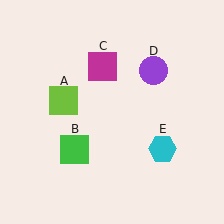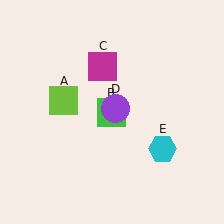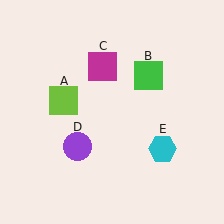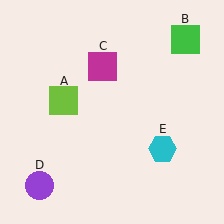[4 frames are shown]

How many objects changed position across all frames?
2 objects changed position: green square (object B), purple circle (object D).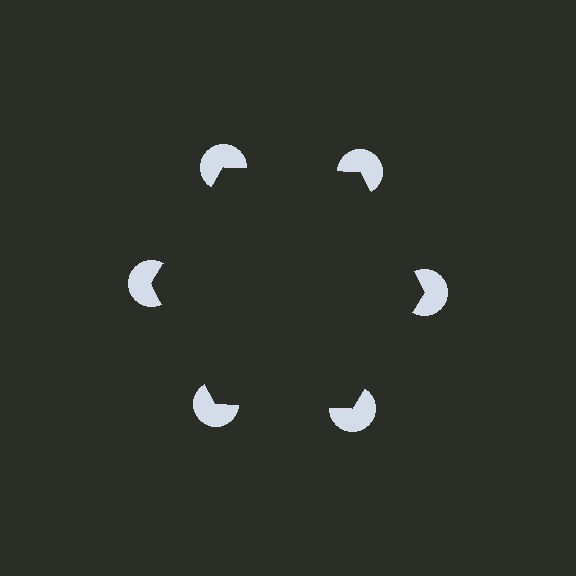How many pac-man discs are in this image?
There are 6 — one at each vertex of the illusory hexagon.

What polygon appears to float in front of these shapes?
An illusory hexagon — its edges are inferred from the aligned wedge cuts in the pac-man discs, not physically drawn.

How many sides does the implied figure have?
6 sides.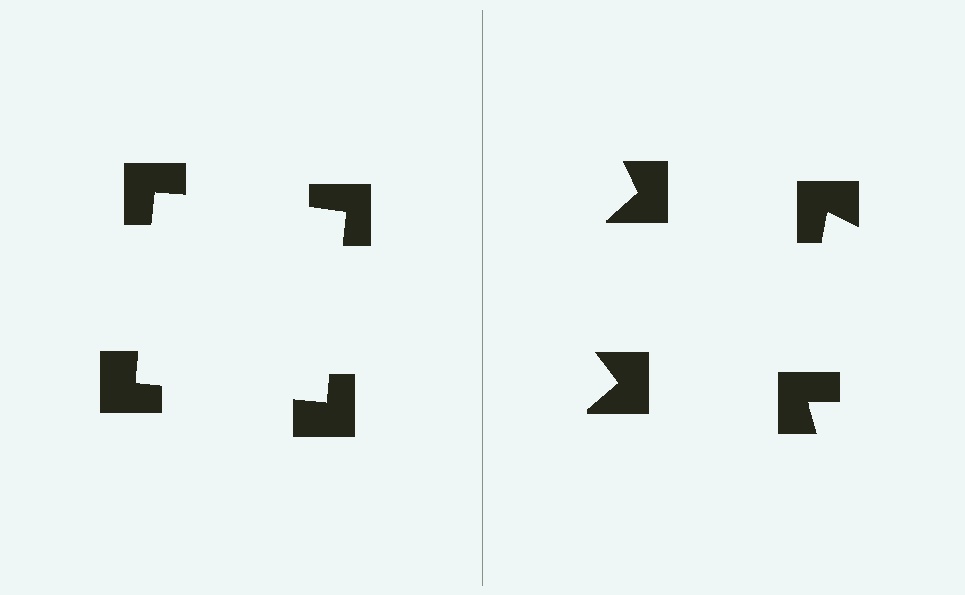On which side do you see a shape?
An illusory square appears on the left side. On the right side the wedge cuts are rotated, so no coherent shape forms.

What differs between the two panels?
The notched squares are positioned identically on both sides; only the wedge orientations differ. On the left they align to a square; on the right they are misaligned.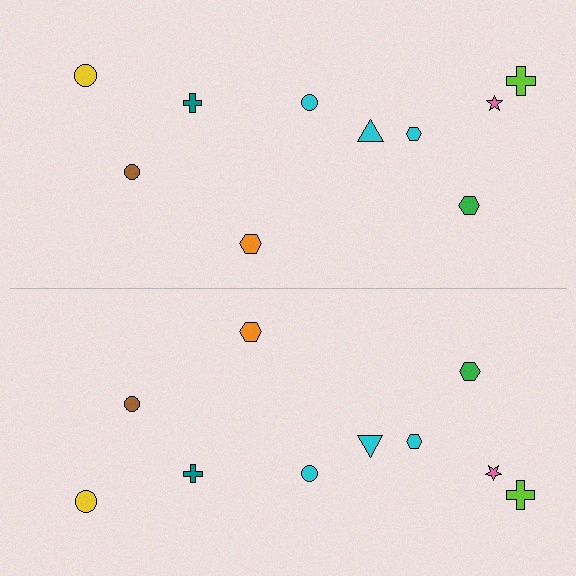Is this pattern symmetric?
Yes, this pattern has bilateral (reflection) symmetry.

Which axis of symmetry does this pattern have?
The pattern has a horizontal axis of symmetry running through the center of the image.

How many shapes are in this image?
There are 20 shapes in this image.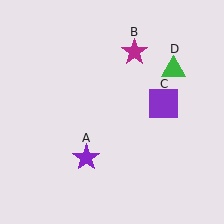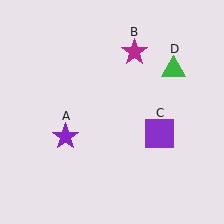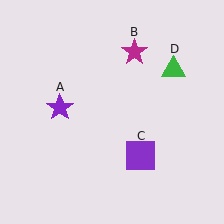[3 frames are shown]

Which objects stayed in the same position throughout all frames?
Magenta star (object B) and green triangle (object D) remained stationary.